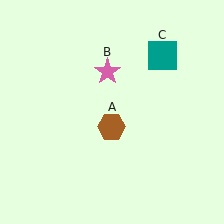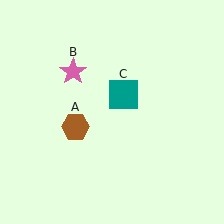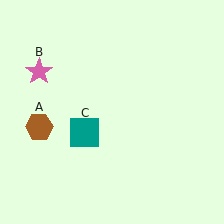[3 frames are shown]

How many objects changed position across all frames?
3 objects changed position: brown hexagon (object A), pink star (object B), teal square (object C).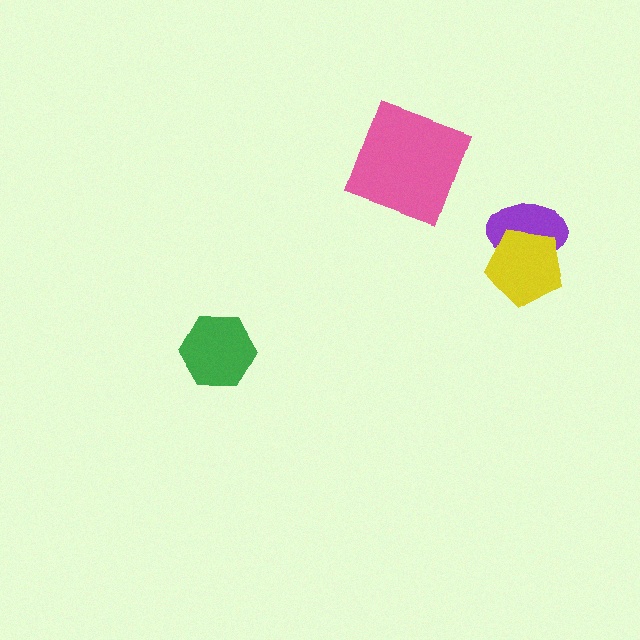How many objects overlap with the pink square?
0 objects overlap with the pink square.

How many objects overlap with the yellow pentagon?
1 object overlaps with the yellow pentagon.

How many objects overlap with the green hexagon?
0 objects overlap with the green hexagon.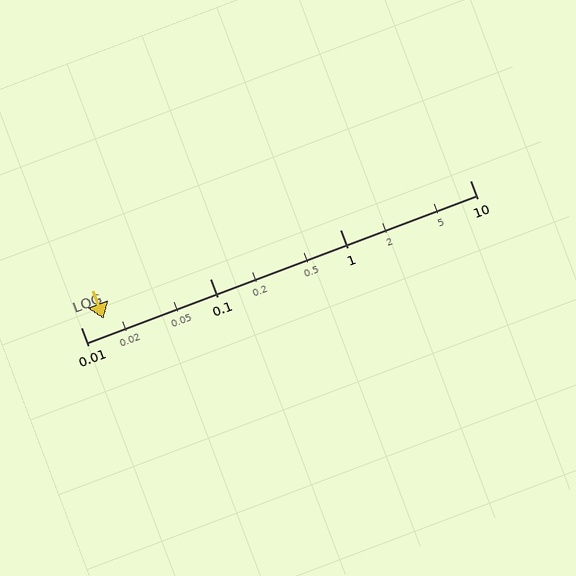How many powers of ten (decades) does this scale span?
The scale spans 3 decades, from 0.01 to 10.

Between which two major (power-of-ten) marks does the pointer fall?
The pointer is between 0.01 and 0.1.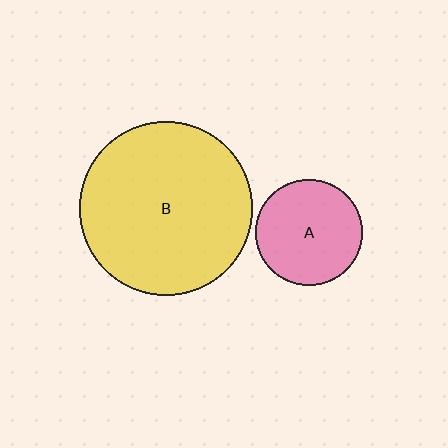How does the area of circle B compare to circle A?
Approximately 2.6 times.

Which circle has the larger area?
Circle B (yellow).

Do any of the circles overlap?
No, none of the circles overlap.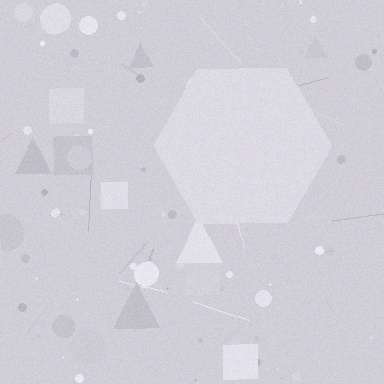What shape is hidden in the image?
A hexagon is hidden in the image.